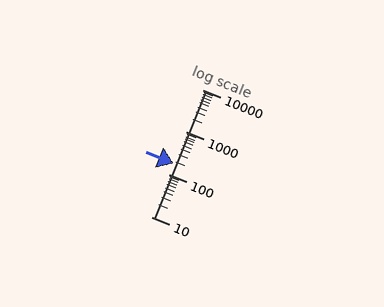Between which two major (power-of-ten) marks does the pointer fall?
The pointer is between 100 and 1000.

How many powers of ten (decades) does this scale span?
The scale spans 3 decades, from 10 to 10000.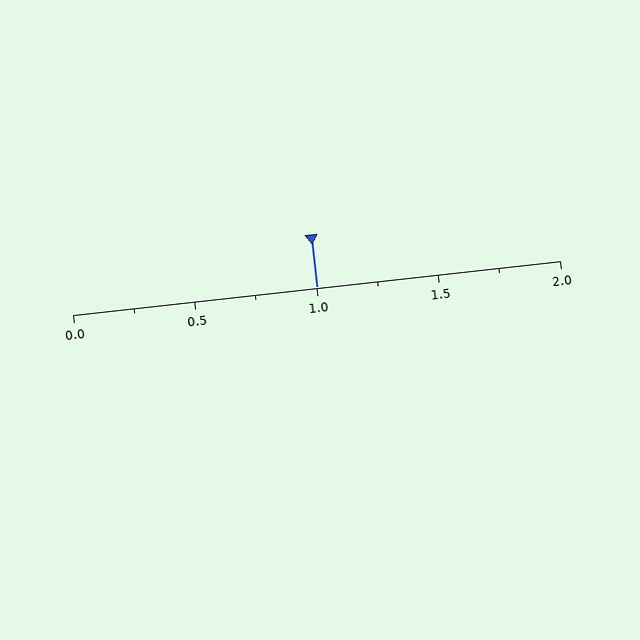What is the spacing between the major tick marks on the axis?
The major ticks are spaced 0.5 apart.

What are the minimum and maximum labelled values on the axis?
The axis runs from 0.0 to 2.0.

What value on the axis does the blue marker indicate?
The marker indicates approximately 1.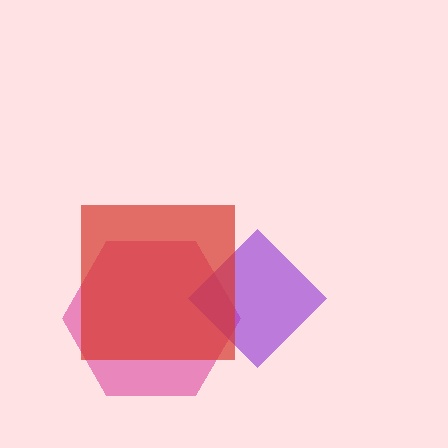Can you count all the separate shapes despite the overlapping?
Yes, there are 3 separate shapes.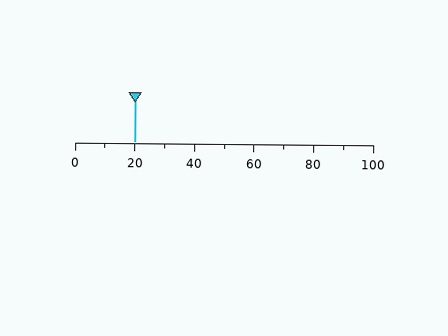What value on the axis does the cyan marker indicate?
The marker indicates approximately 20.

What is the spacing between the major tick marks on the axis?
The major ticks are spaced 20 apart.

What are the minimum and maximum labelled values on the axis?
The axis runs from 0 to 100.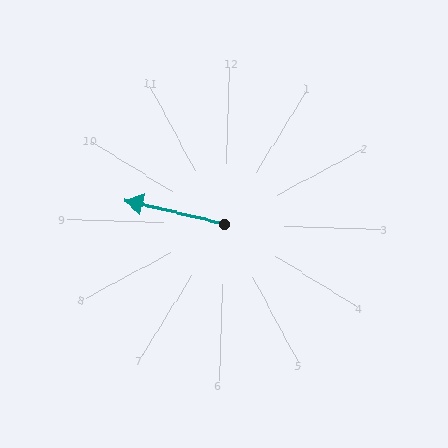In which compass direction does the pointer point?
West.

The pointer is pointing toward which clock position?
Roughly 9 o'clock.